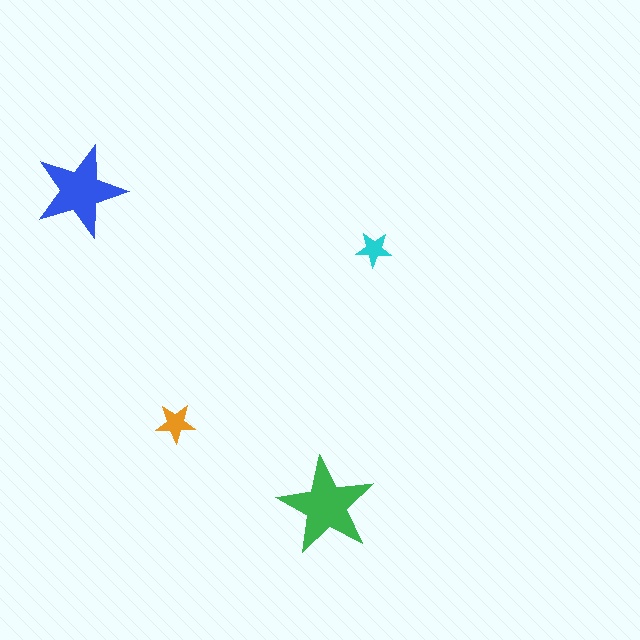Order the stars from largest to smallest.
the green one, the blue one, the orange one, the cyan one.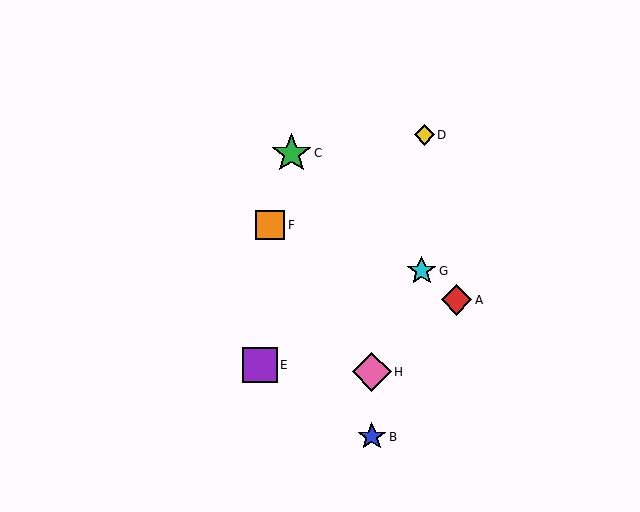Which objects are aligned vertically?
Objects B, H are aligned vertically.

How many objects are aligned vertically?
2 objects (B, H) are aligned vertically.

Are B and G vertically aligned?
No, B is at x≈372 and G is at x≈422.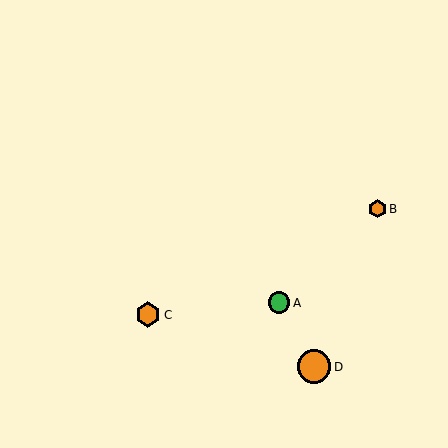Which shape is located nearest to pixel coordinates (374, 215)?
The orange hexagon (labeled B) at (377, 209) is nearest to that location.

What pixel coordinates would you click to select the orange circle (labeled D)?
Click at (314, 367) to select the orange circle D.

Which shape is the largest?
The orange circle (labeled D) is the largest.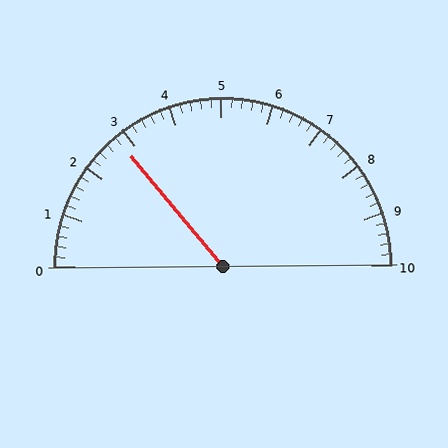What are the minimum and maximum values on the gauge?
The gauge ranges from 0 to 10.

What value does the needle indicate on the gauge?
The needle indicates approximately 2.8.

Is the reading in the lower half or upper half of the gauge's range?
The reading is in the lower half of the range (0 to 10).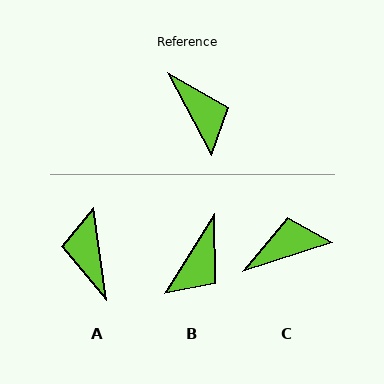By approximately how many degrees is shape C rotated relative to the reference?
Approximately 80 degrees counter-clockwise.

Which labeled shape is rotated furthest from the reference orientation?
A, about 160 degrees away.